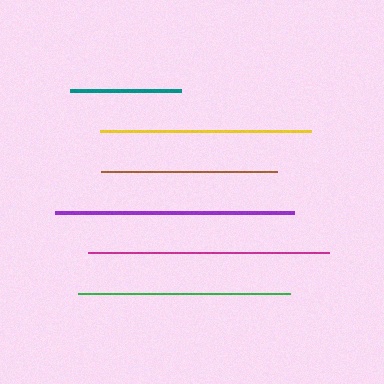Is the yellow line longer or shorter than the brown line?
The yellow line is longer than the brown line.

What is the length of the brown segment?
The brown segment is approximately 177 pixels long.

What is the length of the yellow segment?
The yellow segment is approximately 211 pixels long.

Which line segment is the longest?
The magenta line is the longest at approximately 241 pixels.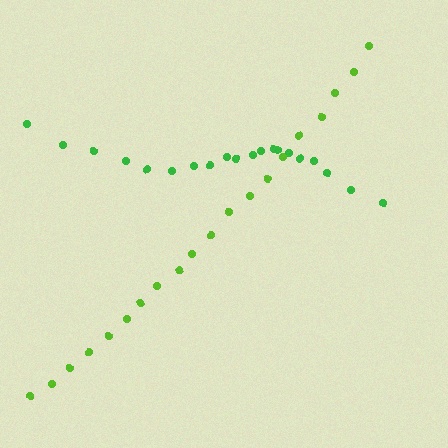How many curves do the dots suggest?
There are 2 distinct paths.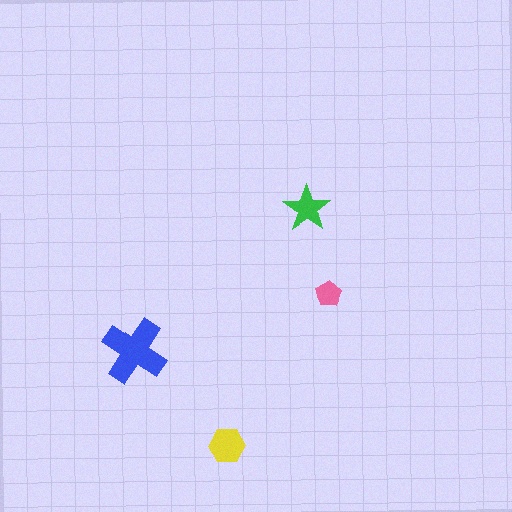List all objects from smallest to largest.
The pink pentagon, the green star, the yellow hexagon, the blue cross.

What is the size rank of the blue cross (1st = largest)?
1st.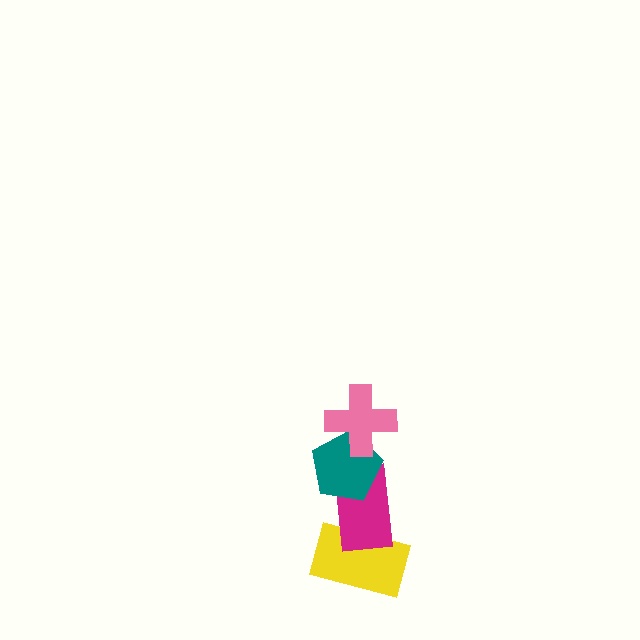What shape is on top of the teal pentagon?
The pink cross is on top of the teal pentagon.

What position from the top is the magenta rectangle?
The magenta rectangle is 3rd from the top.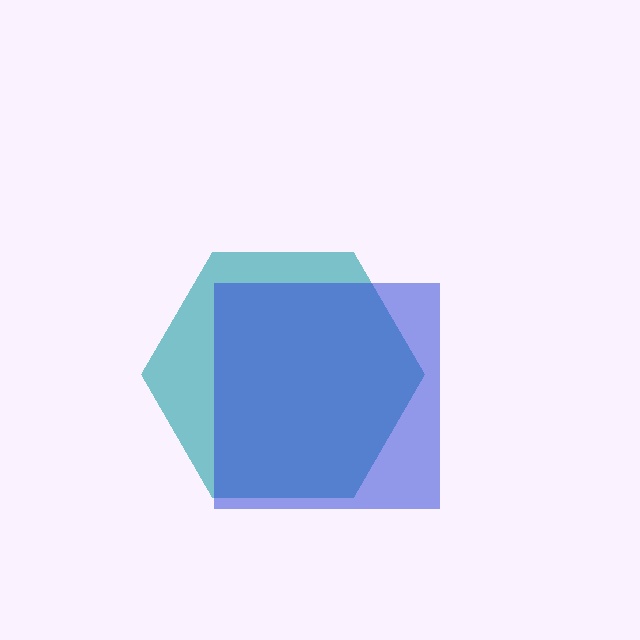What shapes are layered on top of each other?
The layered shapes are: a teal hexagon, a blue square.